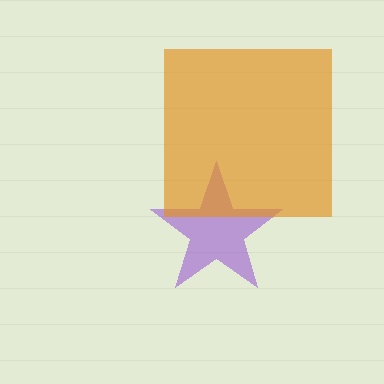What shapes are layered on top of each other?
The layered shapes are: a purple star, an orange square.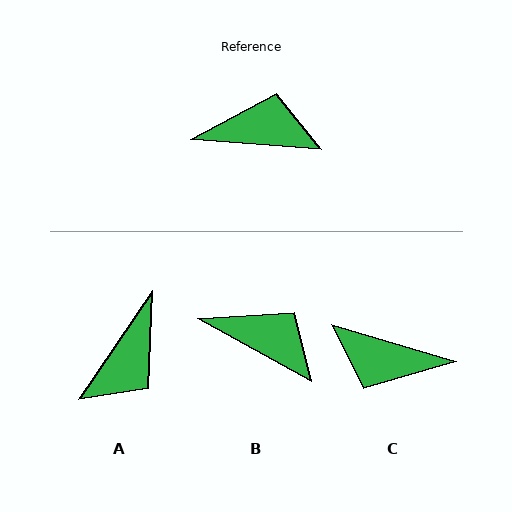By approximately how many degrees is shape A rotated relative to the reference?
Approximately 120 degrees clockwise.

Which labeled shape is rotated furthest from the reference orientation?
C, about 168 degrees away.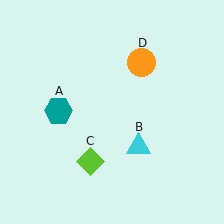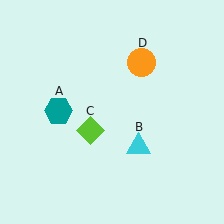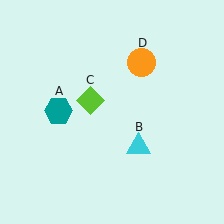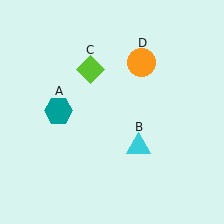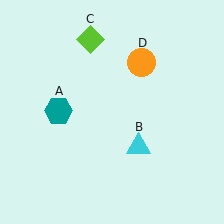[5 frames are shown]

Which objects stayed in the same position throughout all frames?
Teal hexagon (object A) and cyan triangle (object B) and orange circle (object D) remained stationary.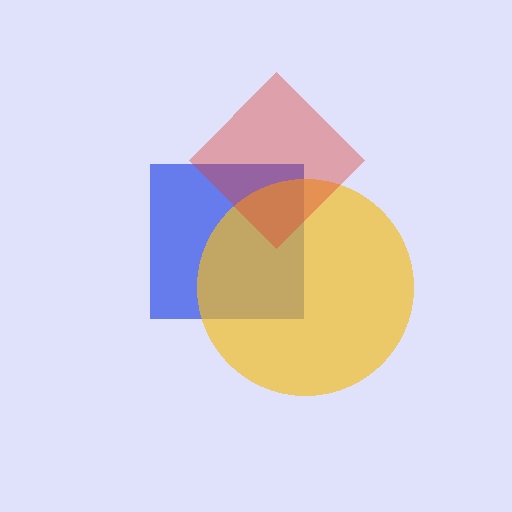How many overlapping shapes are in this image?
There are 3 overlapping shapes in the image.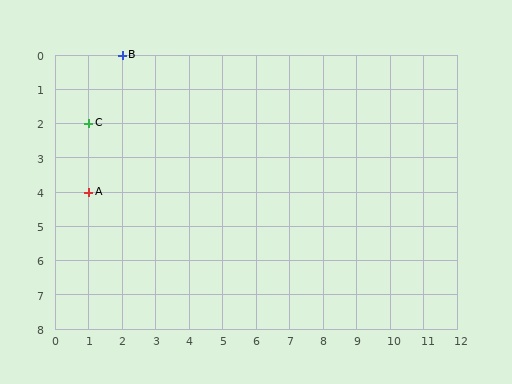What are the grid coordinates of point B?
Point B is at grid coordinates (2, 0).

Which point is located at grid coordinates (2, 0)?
Point B is at (2, 0).